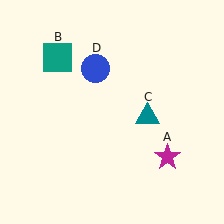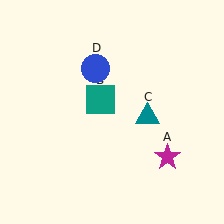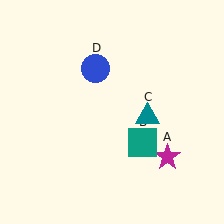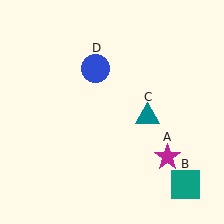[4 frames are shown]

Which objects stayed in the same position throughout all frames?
Magenta star (object A) and teal triangle (object C) and blue circle (object D) remained stationary.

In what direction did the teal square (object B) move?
The teal square (object B) moved down and to the right.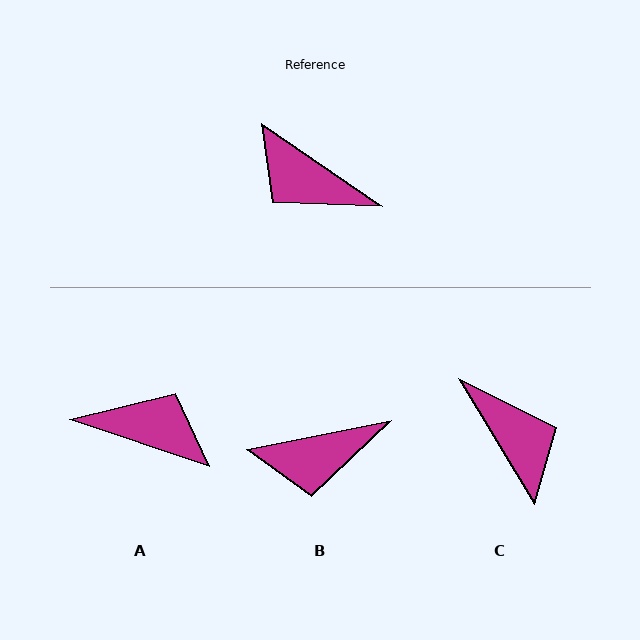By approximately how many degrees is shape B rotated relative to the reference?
Approximately 46 degrees counter-clockwise.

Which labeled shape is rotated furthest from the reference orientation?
A, about 164 degrees away.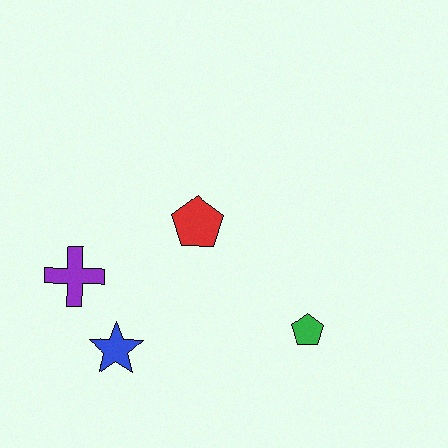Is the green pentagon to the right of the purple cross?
Yes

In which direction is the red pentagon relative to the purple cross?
The red pentagon is to the right of the purple cross.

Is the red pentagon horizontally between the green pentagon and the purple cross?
Yes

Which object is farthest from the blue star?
The green pentagon is farthest from the blue star.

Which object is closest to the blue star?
The purple cross is closest to the blue star.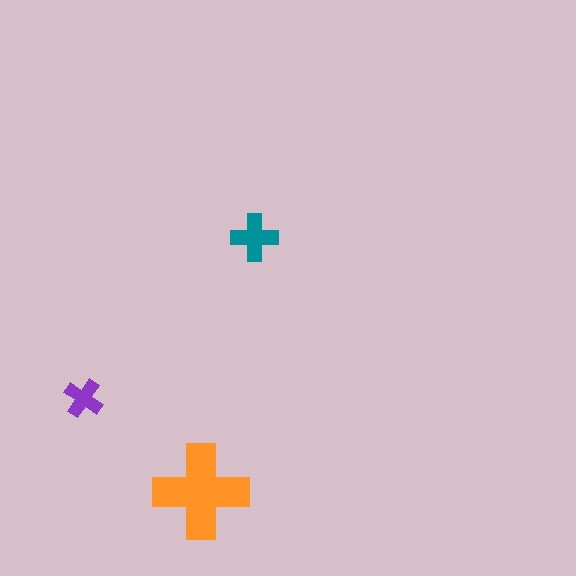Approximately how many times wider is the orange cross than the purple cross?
About 2.5 times wider.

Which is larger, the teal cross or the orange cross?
The orange one.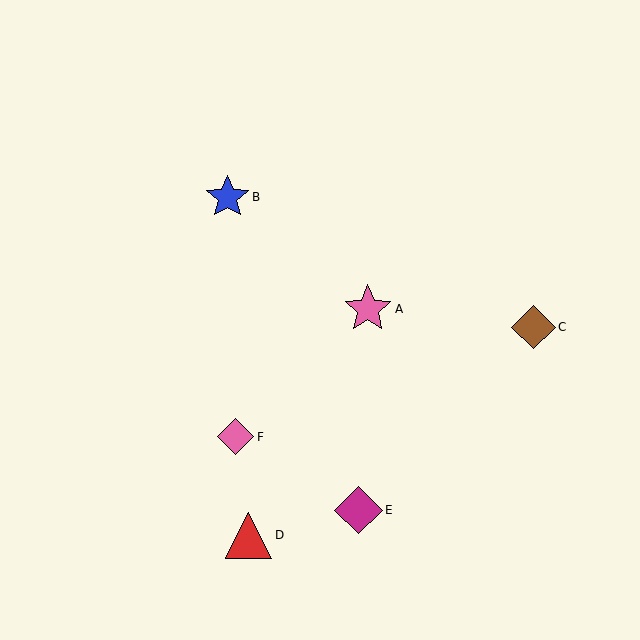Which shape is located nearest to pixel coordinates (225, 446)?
The pink diamond (labeled F) at (236, 437) is nearest to that location.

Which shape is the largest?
The pink star (labeled A) is the largest.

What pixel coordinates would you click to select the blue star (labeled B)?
Click at (227, 197) to select the blue star B.